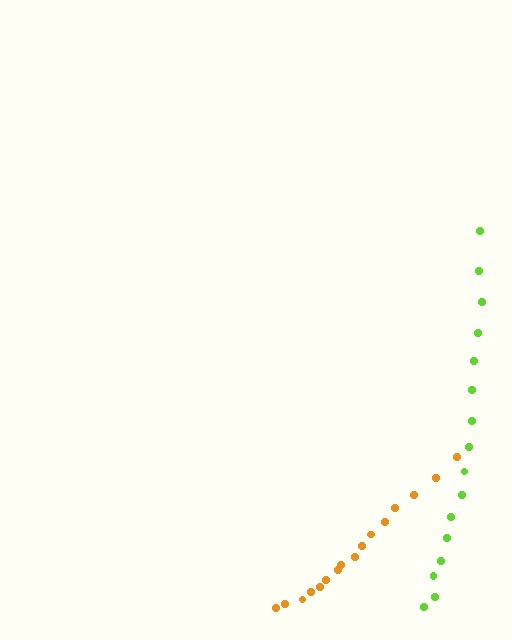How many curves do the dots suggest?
There are 2 distinct paths.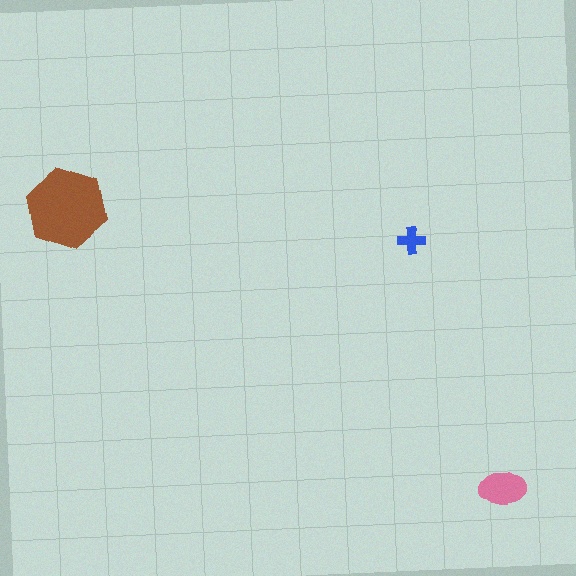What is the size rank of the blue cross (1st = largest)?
3rd.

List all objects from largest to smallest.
The brown hexagon, the pink ellipse, the blue cross.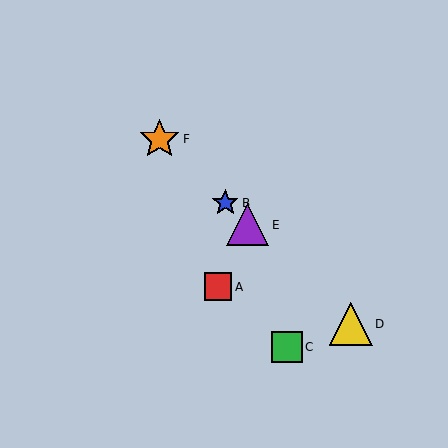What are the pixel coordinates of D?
Object D is at (351, 324).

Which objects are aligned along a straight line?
Objects B, D, E, F are aligned along a straight line.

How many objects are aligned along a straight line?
4 objects (B, D, E, F) are aligned along a straight line.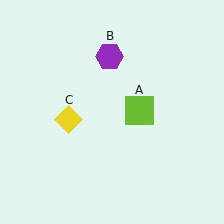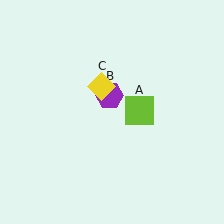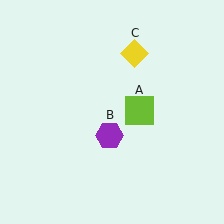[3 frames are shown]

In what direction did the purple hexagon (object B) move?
The purple hexagon (object B) moved down.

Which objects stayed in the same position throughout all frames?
Lime square (object A) remained stationary.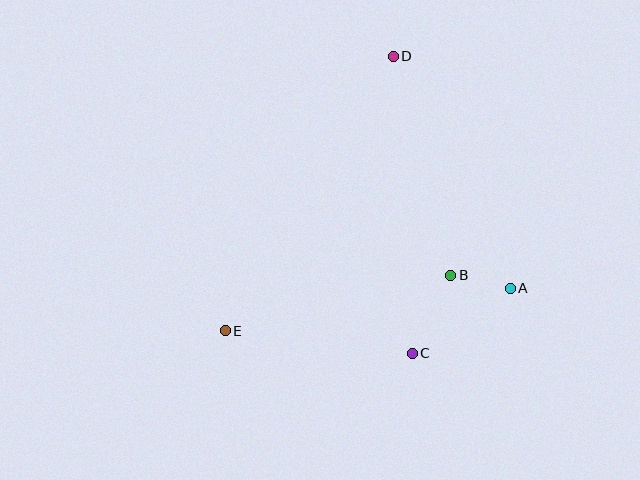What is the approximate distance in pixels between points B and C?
The distance between B and C is approximately 87 pixels.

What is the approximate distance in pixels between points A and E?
The distance between A and E is approximately 288 pixels.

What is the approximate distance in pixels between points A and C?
The distance between A and C is approximately 118 pixels.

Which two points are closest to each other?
Points A and B are closest to each other.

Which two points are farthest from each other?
Points D and E are farthest from each other.